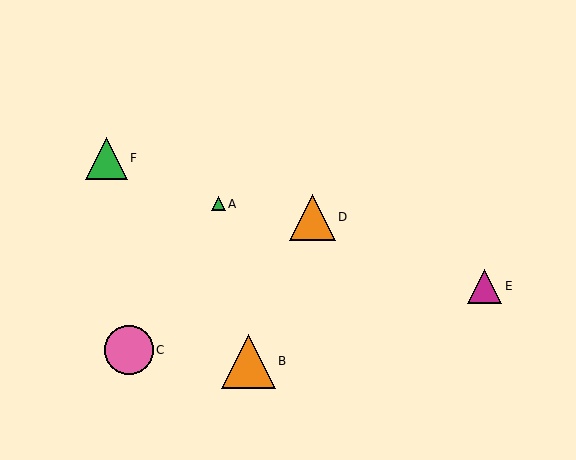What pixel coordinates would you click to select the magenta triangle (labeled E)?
Click at (485, 286) to select the magenta triangle E.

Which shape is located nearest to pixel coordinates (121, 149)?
The green triangle (labeled F) at (106, 158) is nearest to that location.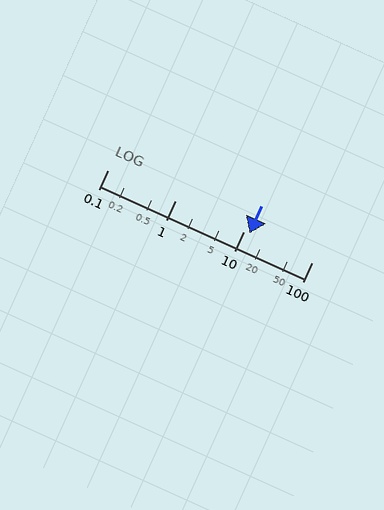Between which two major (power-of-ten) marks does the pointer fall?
The pointer is between 10 and 100.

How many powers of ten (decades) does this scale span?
The scale spans 3 decades, from 0.1 to 100.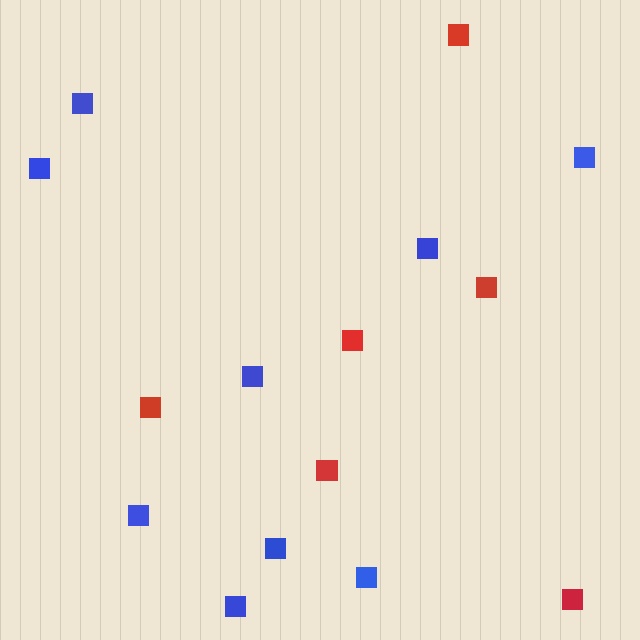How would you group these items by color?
There are 2 groups: one group of blue squares (9) and one group of red squares (6).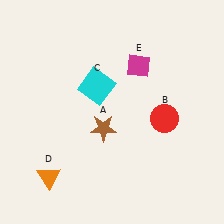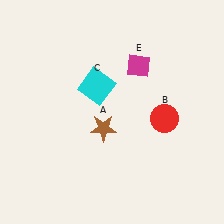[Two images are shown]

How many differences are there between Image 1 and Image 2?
There is 1 difference between the two images.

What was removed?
The orange triangle (D) was removed in Image 2.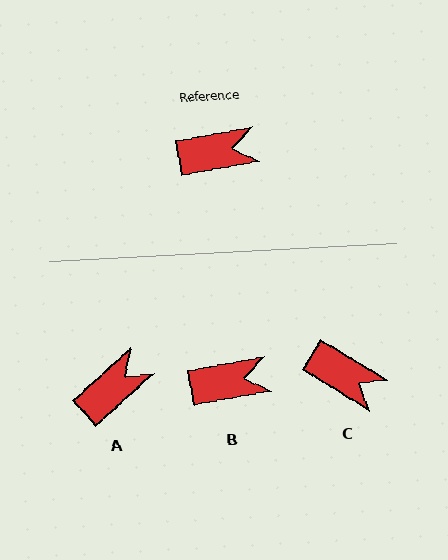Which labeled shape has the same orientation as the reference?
B.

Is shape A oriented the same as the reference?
No, it is off by about 32 degrees.